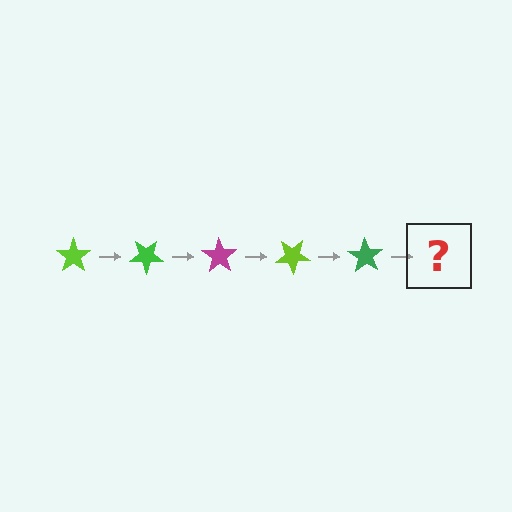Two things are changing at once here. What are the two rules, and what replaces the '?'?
The two rules are that it rotates 35 degrees each step and the color cycles through lime, green, and magenta. The '?' should be a magenta star, rotated 175 degrees from the start.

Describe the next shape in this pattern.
It should be a magenta star, rotated 175 degrees from the start.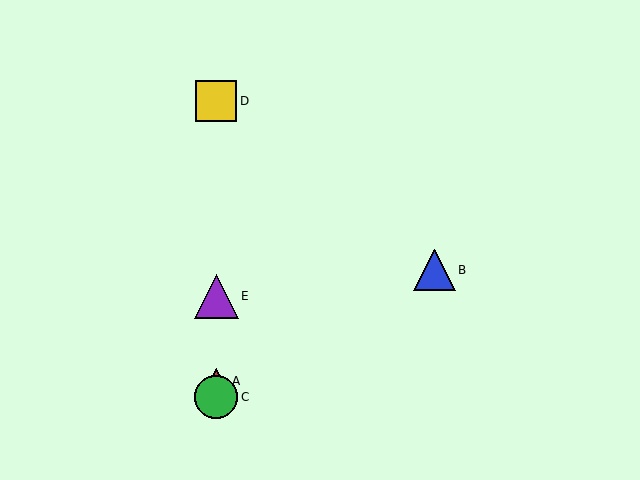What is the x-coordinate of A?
Object A is at x≈216.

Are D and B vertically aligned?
No, D is at x≈216 and B is at x≈434.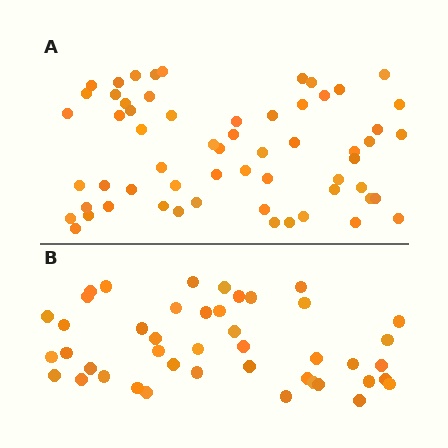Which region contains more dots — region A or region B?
Region A (the top region) has more dots.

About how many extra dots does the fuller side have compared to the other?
Region A has approximately 15 more dots than region B.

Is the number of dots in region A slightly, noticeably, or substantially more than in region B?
Region A has noticeably more, but not dramatically so. The ratio is roughly 1.4 to 1.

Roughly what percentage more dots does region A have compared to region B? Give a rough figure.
About 35% more.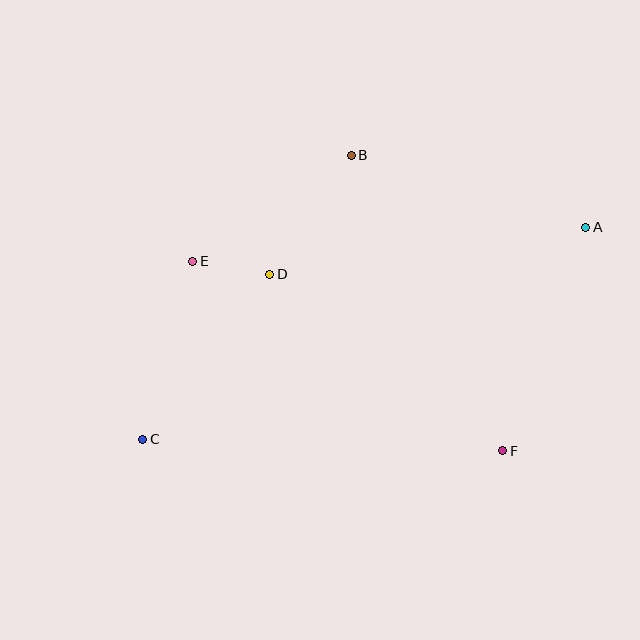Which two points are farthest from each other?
Points A and C are farthest from each other.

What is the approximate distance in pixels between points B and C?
The distance between B and C is approximately 352 pixels.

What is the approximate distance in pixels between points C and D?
The distance between C and D is approximately 208 pixels.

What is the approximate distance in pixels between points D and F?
The distance between D and F is approximately 293 pixels.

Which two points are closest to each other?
Points D and E are closest to each other.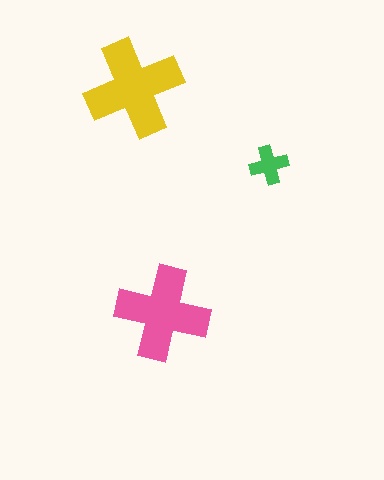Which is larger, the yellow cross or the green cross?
The yellow one.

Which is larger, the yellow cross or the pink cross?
The yellow one.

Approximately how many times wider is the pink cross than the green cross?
About 2.5 times wider.